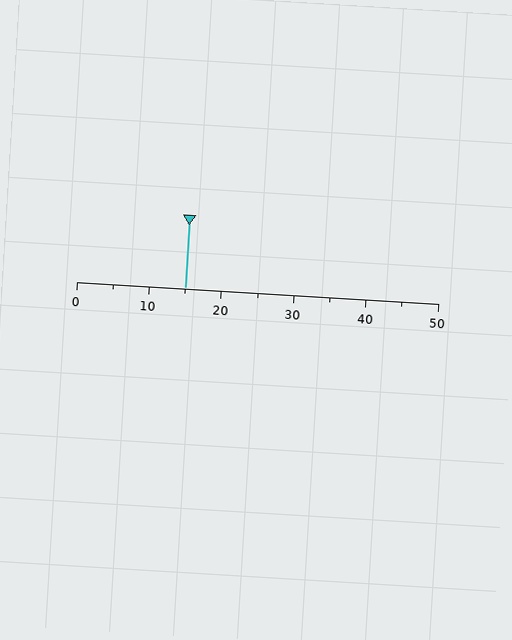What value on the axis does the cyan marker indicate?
The marker indicates approximately 15.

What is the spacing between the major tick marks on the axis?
The major ticks are spaced 10 apart.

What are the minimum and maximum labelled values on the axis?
The axis runs from 0 to 50.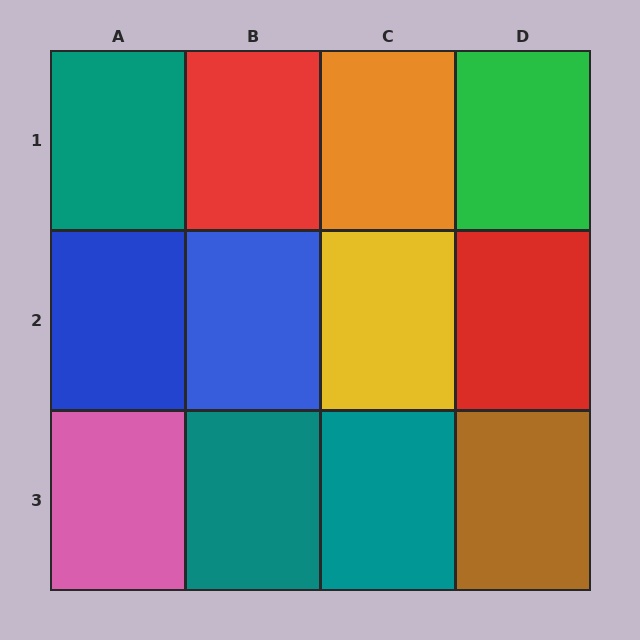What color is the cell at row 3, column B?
Teal.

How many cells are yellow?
1 cell is yellow.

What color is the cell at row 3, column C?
Teal.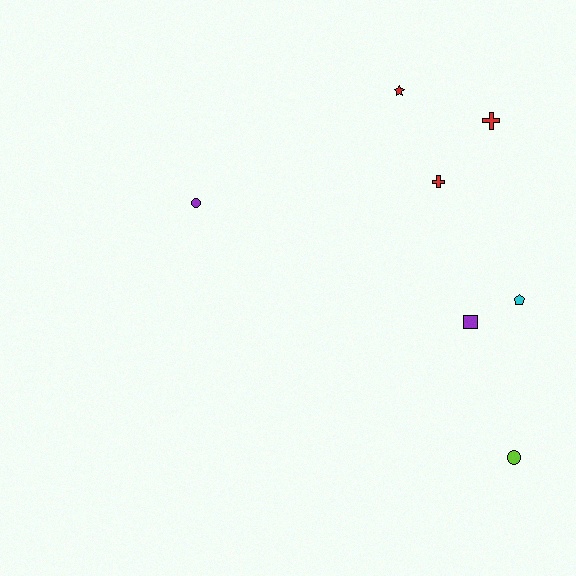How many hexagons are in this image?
There are no hexagons.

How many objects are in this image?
There are 7 objects.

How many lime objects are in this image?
There is 1 lime object.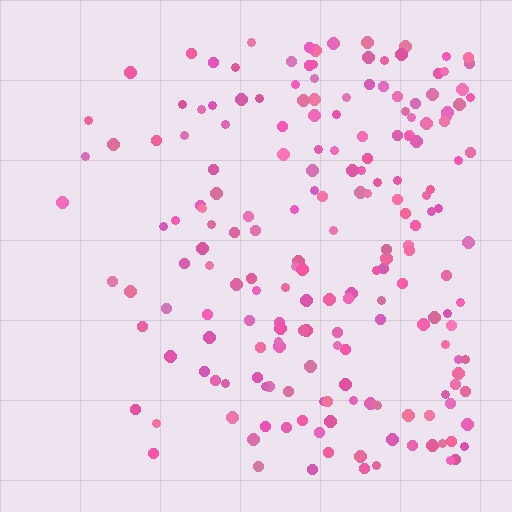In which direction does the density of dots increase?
From left to right, with the right side densest.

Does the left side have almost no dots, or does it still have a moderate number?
Still a moderate number, just noticeably fewer than the right.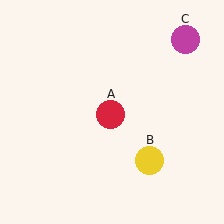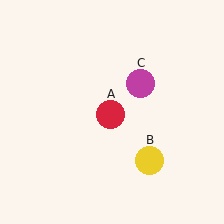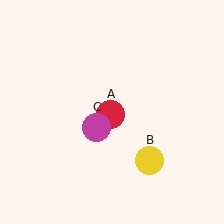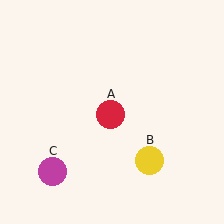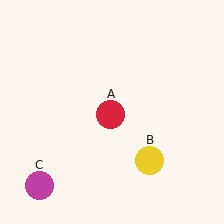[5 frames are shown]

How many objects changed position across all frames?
1 object changed position: magenta circle (object C).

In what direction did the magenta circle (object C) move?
The magenta circle (object C) moved down and to the left.